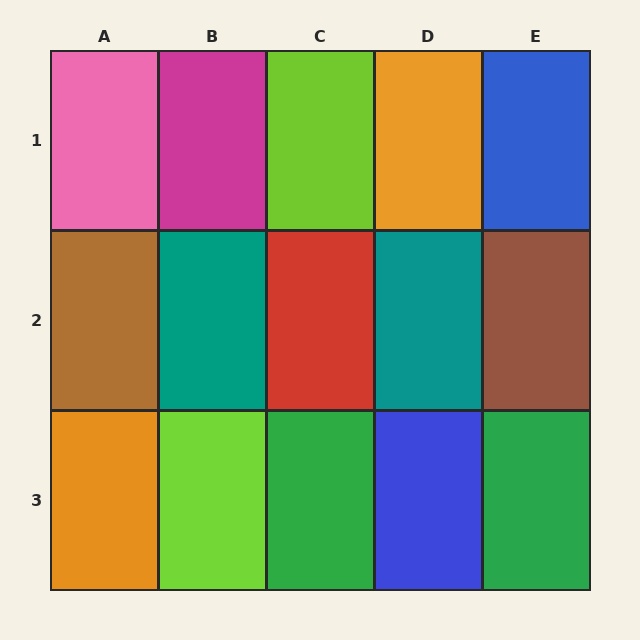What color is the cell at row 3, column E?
Green.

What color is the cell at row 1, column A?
Pink.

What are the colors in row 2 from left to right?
Brown, teal, red, teal, brown.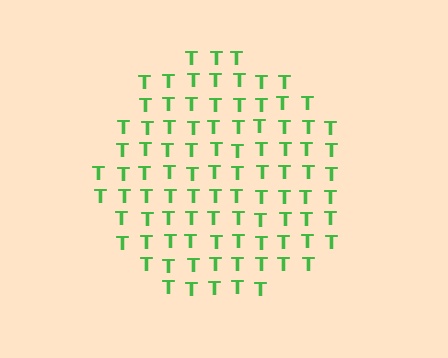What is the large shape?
The large shape is a circle.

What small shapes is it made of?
It is made of small letter T's.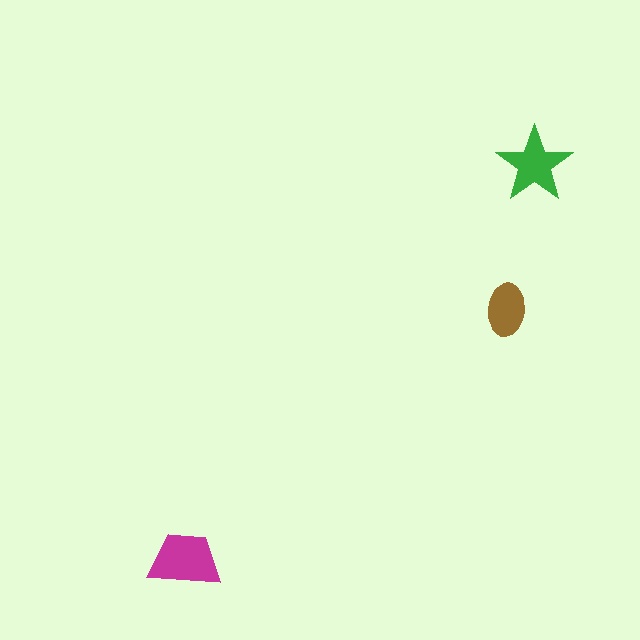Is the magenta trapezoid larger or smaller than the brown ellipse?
Larger.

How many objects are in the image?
There are 3 objects in the image.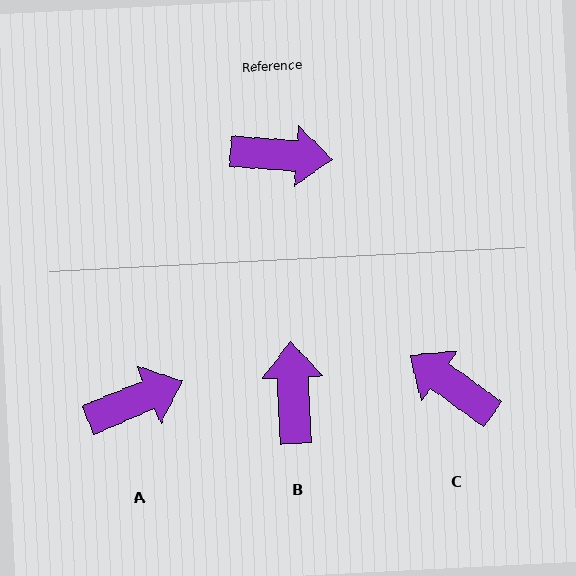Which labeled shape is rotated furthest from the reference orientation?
C, about 149 degrees away.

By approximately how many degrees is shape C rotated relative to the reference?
Approximately 149 degrees counter-clockwise.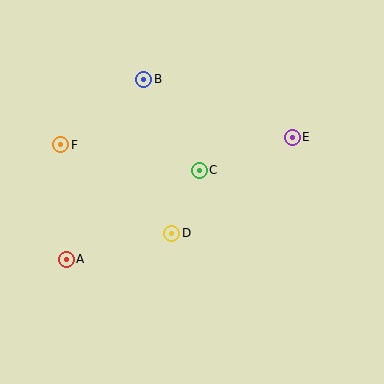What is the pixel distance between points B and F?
The distance between B and F is 106 pixels.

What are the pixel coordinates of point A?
Point A is at (66, 259).